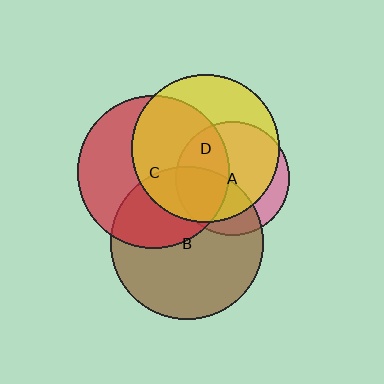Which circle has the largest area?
Circle C (red).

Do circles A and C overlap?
Yes.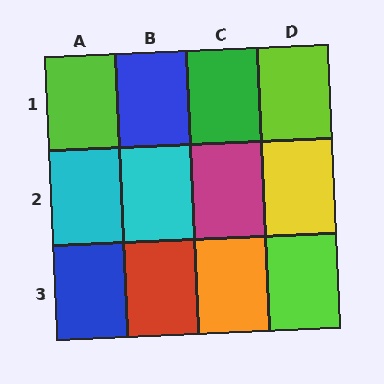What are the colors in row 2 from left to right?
Cyan, cyan, magenta, yellow.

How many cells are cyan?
2 cells are cyan.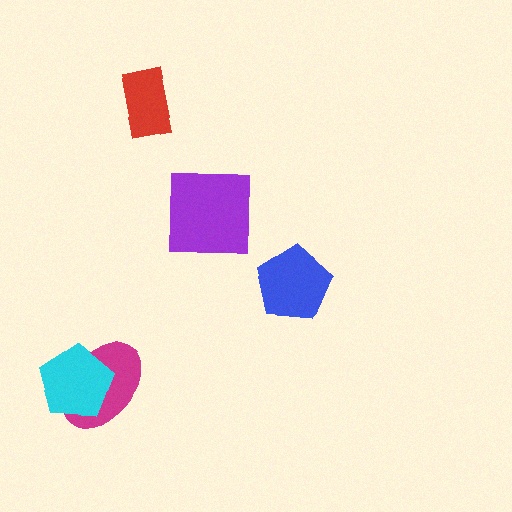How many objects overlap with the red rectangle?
0 objects overlap with the red rectangle.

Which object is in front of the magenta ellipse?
The cyan pentagon is in front of the magenta ellipse.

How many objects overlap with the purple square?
0 objects overlap with the purple square.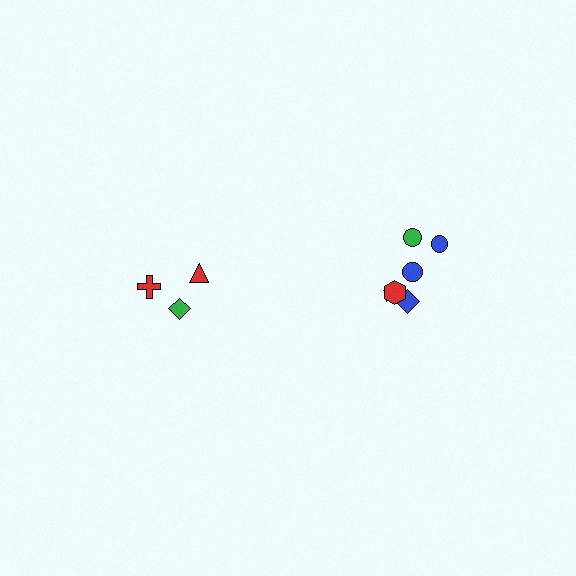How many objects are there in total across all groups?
There are 9 objects.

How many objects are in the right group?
There are 6 objects.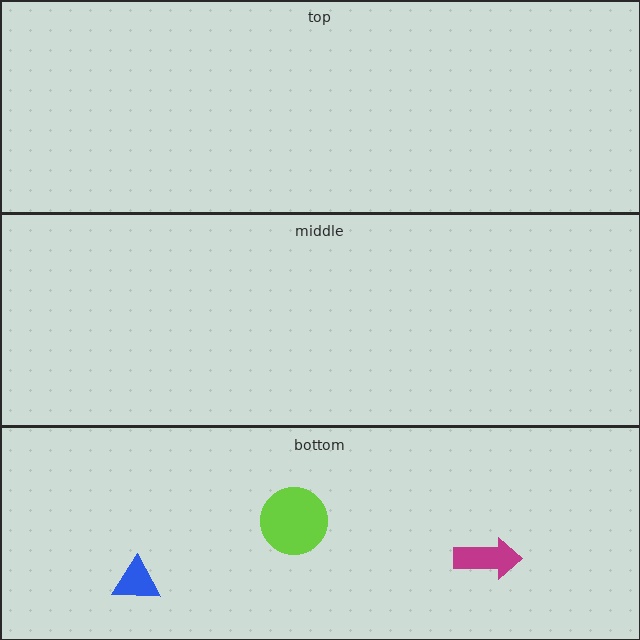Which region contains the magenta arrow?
The bottom region.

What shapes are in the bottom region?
The lime circle, the blue triangle, the magenta arrow.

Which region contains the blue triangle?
The bottom region.